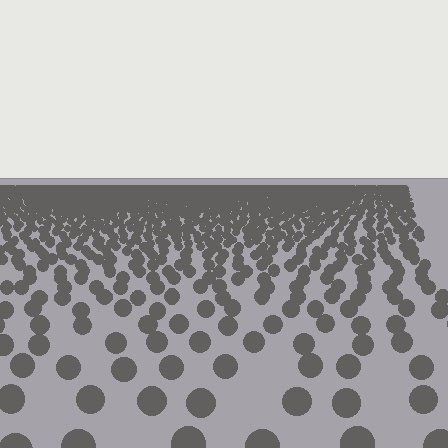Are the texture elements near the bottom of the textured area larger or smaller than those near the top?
Larger. Near the bottom, elements are closer to the viewer and appear at a bigger on-screen size.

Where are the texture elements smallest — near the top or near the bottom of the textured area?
Near the top.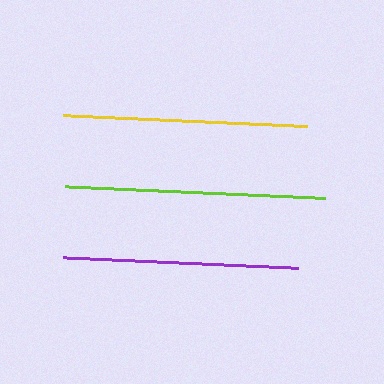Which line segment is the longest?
The lime line is the longest at approximately 260 pixels.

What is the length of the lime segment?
The lime segment is approximately 260 pixels long.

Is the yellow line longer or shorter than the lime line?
The lime line is longer than the yellow line.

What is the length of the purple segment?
The purple segment is approximately 234 pixels long.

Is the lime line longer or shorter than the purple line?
The lime line is longer than the purple line.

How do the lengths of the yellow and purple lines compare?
The yellow and purple lines are approximately the same length.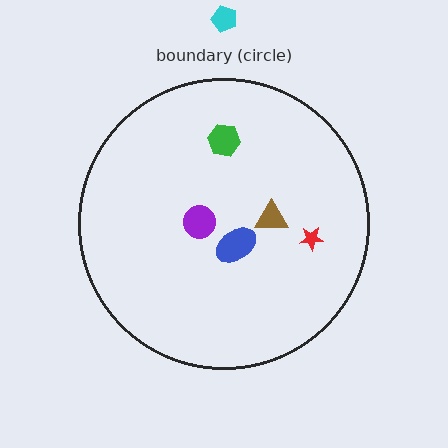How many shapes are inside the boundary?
5 inside, 1 outside.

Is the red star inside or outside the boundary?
Inside.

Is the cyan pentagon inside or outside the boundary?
Outside.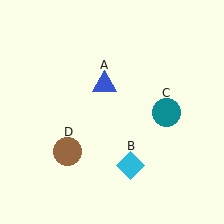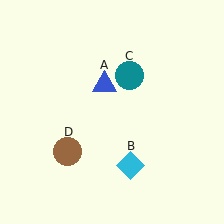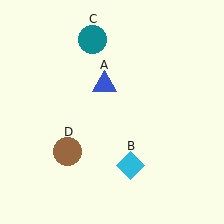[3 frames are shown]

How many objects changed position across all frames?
1 object changed position: teal circle (object C).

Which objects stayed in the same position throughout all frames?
Blue triangle (object A) and cyan diamond (object B) and brown circle (object D) remained stationary.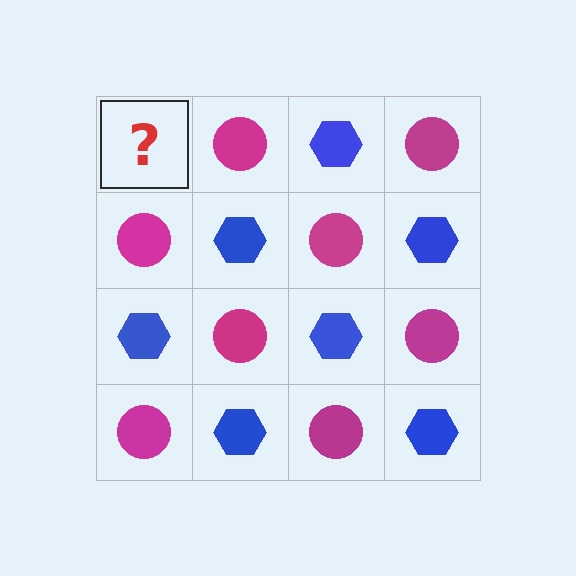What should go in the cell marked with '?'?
The missing cell should contain a blue hexagon.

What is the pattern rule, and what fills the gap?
The rule is that it alternates blue hexagon and magenta circle in a checkerboard pattern. The gap should be filled with a blue hexagon.